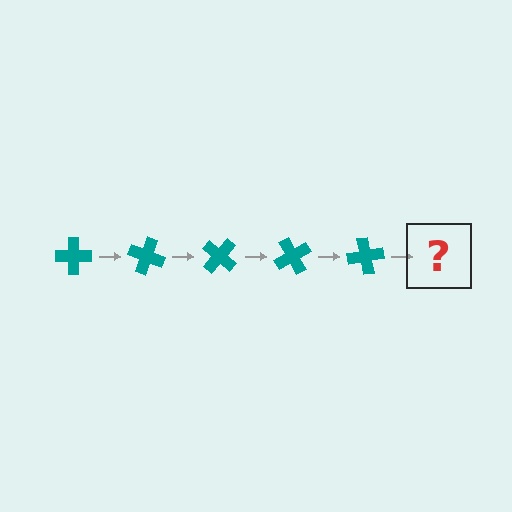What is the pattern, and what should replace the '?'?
The pattern is that the cross rotates 20 degrees each step. The '?' should be a teal cross rotated 100 degrees.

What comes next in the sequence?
The next element should be a teal cross rotated 100 degrees.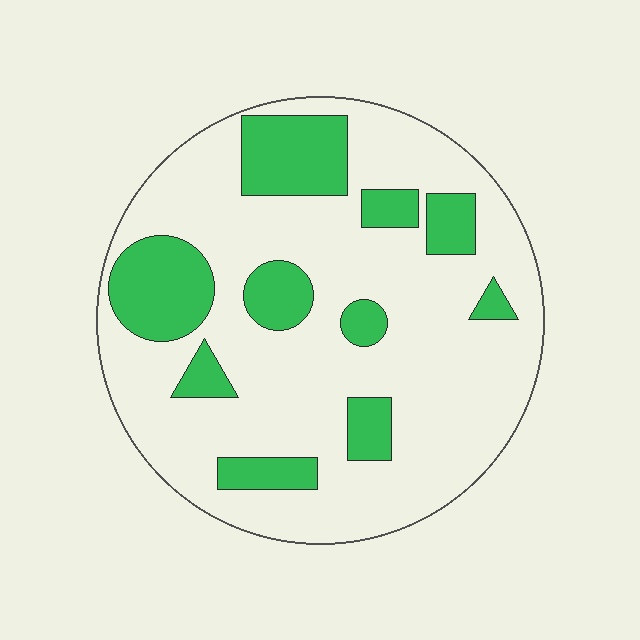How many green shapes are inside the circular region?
10.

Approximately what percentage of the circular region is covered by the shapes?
Approximately 25%.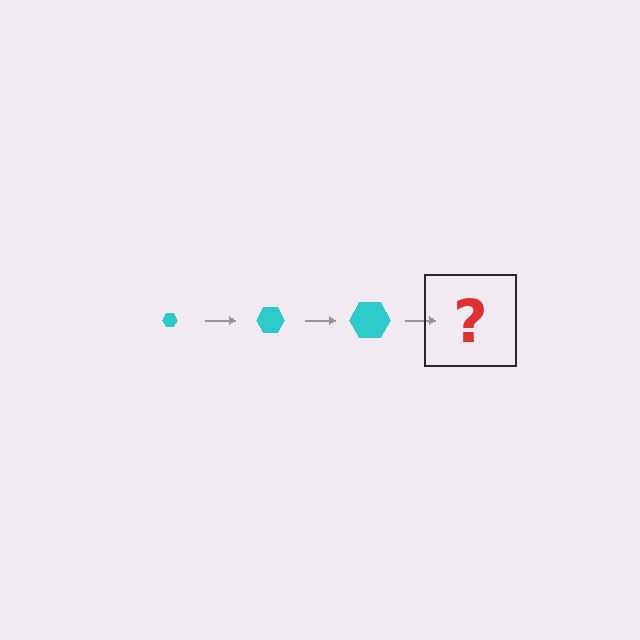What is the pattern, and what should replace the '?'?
The pattern is that the hexagon gets progressively larger each step. The '?' should be a cyan hexagon, larger than the previous one.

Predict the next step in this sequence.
The next step is a cyan hexagon, larger than the previous one.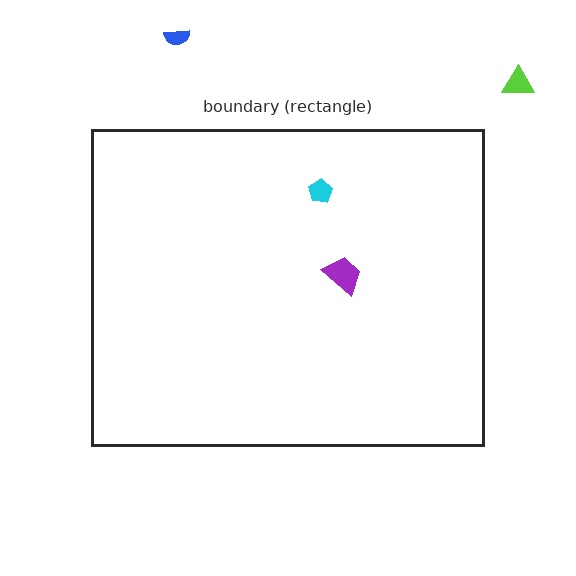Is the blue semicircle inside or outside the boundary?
Outside.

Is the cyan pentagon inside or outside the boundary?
Inside.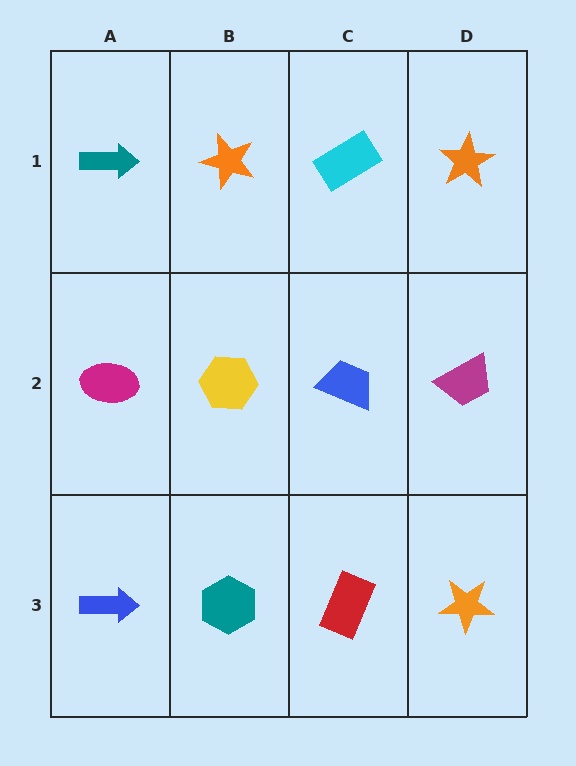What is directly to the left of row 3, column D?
A red rectangle.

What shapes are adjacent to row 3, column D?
A magenta trapezoid (row 2, column D), a red rectangle (row 3, column C).